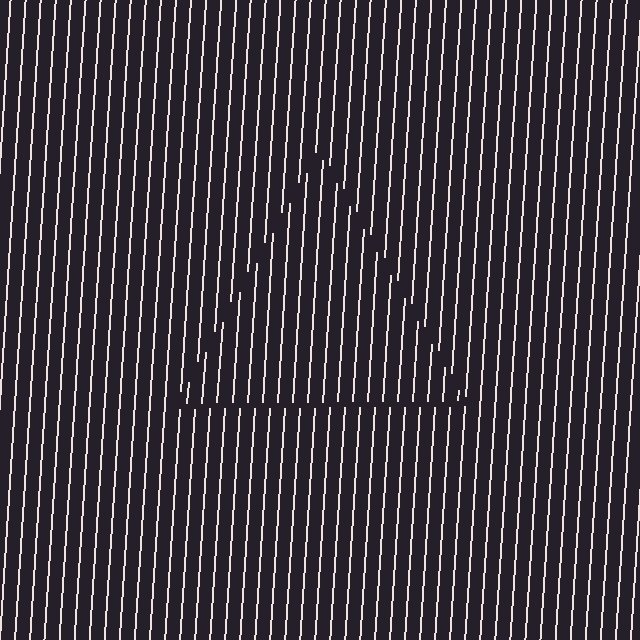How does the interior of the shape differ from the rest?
The interior of the shape contains the same grating, shifted by half a period — the contour is defined by the phase discontinuity where line-ends from the inner and outer gratings abut.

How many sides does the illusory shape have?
3 sides — the line-ends trace a triangle.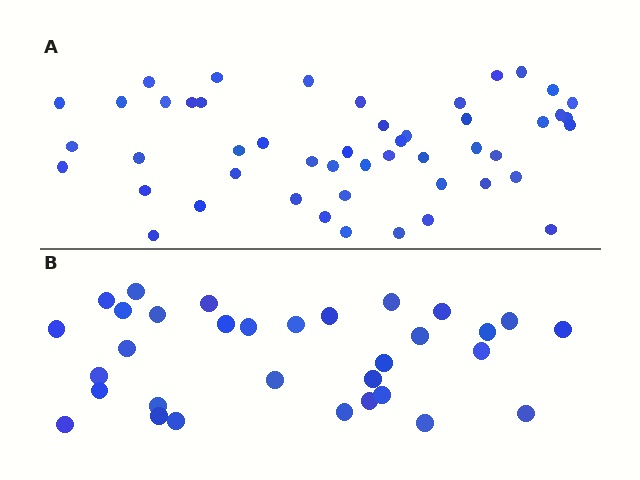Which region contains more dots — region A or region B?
Region A (the top region) has more dots.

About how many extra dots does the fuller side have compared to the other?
Region A has approximately 15 more dots than region B.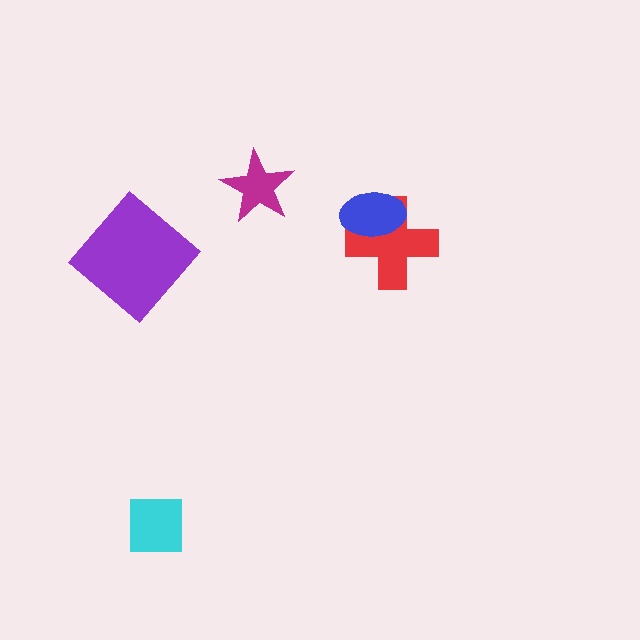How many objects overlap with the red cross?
1 object overlaps with the red cross.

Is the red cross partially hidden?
Yes, it is partially covered by another shape.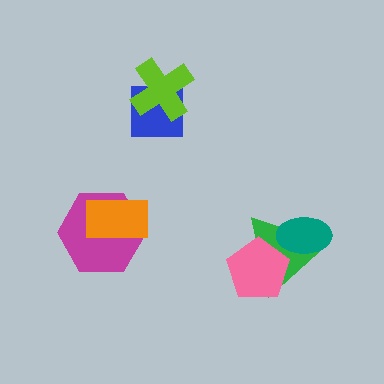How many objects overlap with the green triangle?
2 objects overlap with the green triangle.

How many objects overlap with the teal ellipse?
1 object overlaps with the teal ellipse.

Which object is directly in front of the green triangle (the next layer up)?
The teal ellipse is directly in front of the green triangle.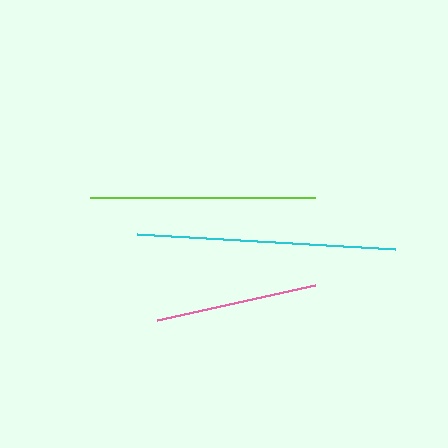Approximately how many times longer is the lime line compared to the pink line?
The lime line is approximately 1.4 times the length of the pink line.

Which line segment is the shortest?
The pink line is the shortest at approximately 162 pixels.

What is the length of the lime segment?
The lime segment is approximately 225 pixels long.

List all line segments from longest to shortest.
From longest to shortest: cyan, lime, pink.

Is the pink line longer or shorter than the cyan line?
The cyan line is longer than the pink line.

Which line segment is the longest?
The cyan line is the longest at approximately 258 pixels.